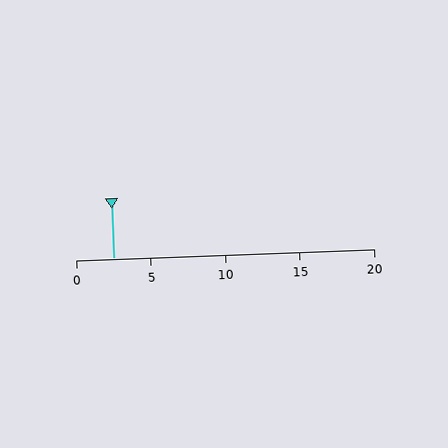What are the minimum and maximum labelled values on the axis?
The axis runs from 0 to 20.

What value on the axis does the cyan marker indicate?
The marker indicates approximately 2.5.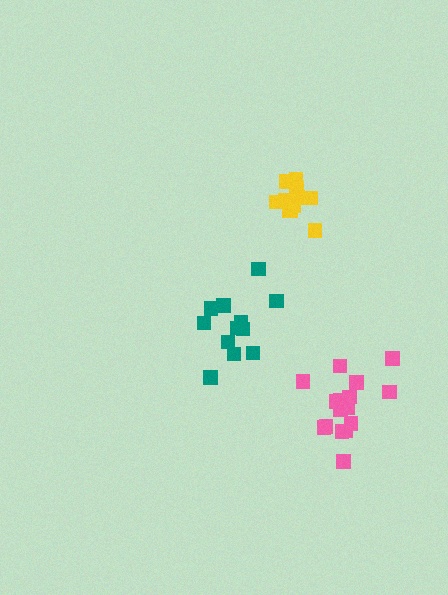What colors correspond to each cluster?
The clusters are colored: teal, pink, yellow.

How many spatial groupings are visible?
There are 3 spatial groupings.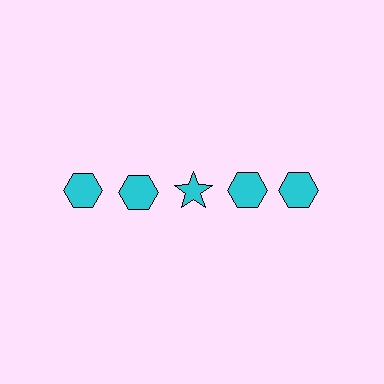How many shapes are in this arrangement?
There are 5 shapes arranged in a grid pattern.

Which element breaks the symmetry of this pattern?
The cyan star in the top row, center column breaks the symmetry. All other shapes are cyan hexagons.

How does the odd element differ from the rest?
It has a different shape: star instead of hexagon.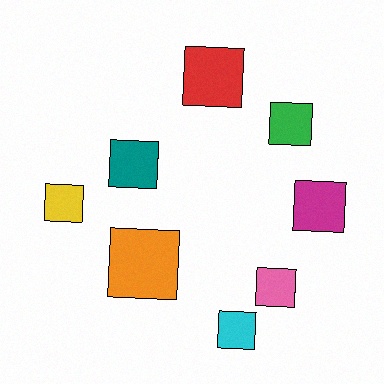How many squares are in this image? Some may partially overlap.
There are 8 squares.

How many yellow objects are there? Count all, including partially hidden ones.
There is 1 yellow object.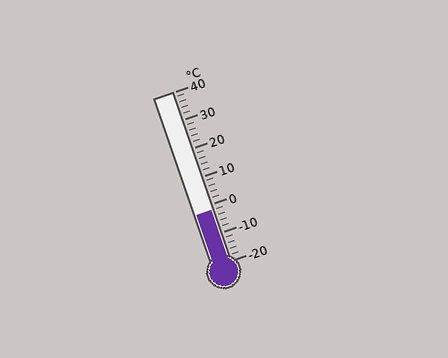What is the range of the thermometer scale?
The thermometer scale ranges from -20°C to 40°C.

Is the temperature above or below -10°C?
The temperature is above -10°C.